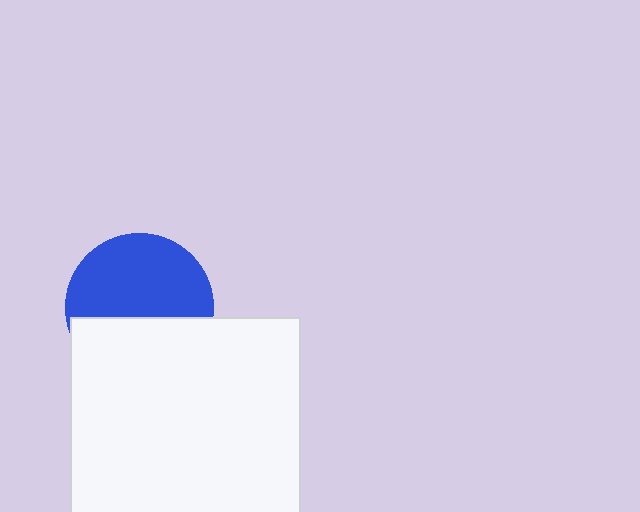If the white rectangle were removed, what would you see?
You would see the complete blue circle.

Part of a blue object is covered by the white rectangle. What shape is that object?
It is a circle.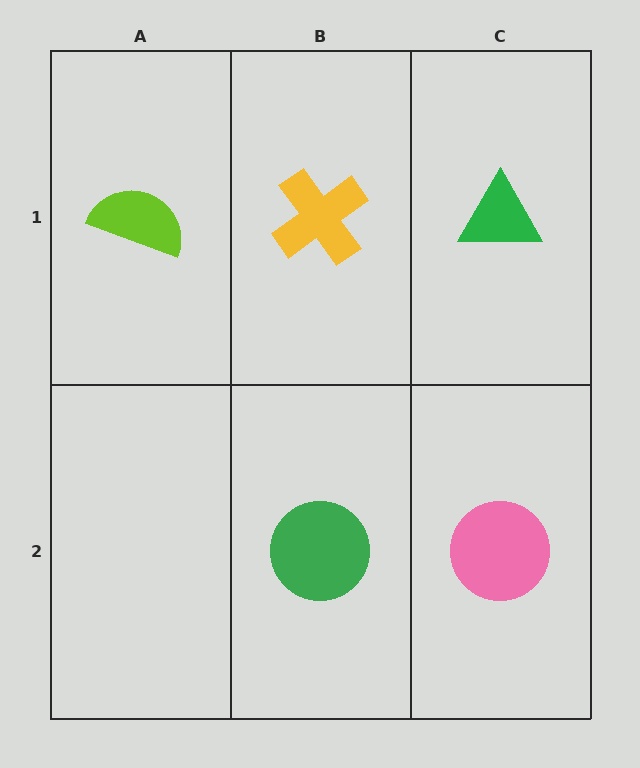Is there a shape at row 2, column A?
No, that cell is empty.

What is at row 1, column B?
A yellow cross.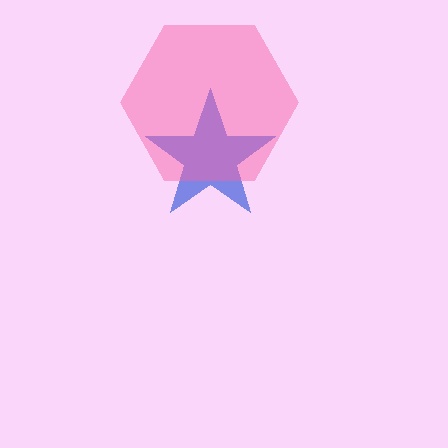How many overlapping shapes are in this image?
There are 2 overlapping shapes in the image.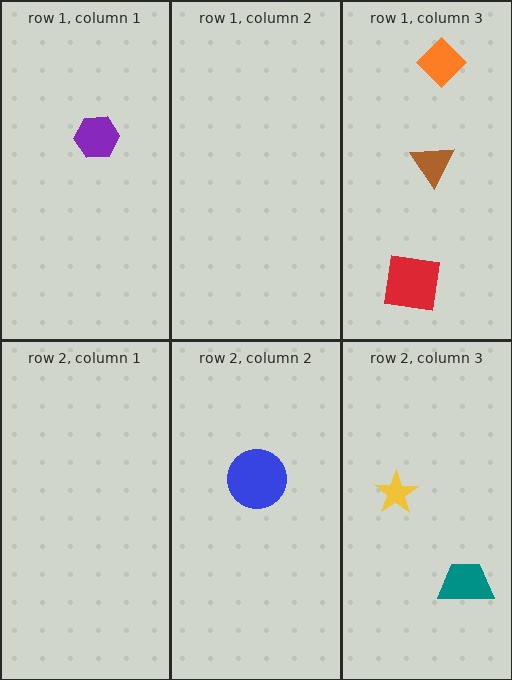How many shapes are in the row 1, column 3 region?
3.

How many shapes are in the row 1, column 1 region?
1.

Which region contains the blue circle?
The row 2, column 2 region.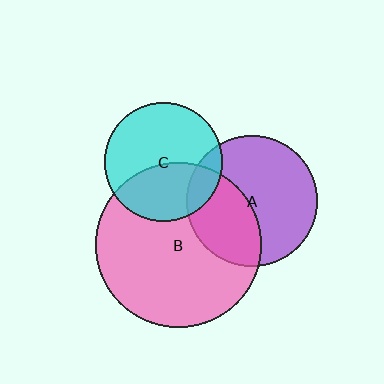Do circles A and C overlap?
Yes.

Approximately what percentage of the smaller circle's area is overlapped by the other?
Approximately 15%.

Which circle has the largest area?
Circle B (pink).